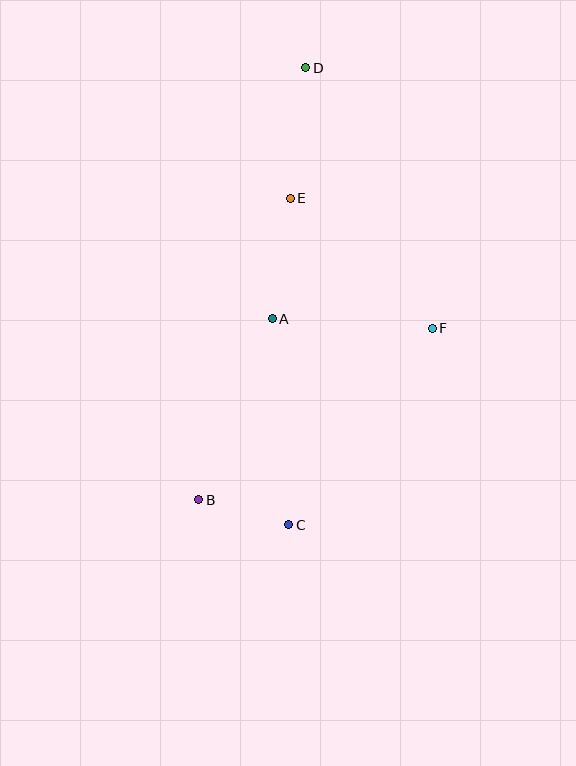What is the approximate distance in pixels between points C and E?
The distance between C and E is approximately 327 pixels.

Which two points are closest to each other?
Points B and C are closest to each other.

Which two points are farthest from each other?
Points C and D are farthest from each other.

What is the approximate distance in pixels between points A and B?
The distance between A and B is approximately 195 pixels.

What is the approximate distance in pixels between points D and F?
The distance between D and F is approximately 290 pixels.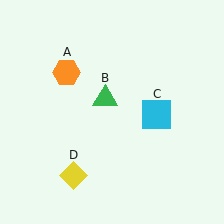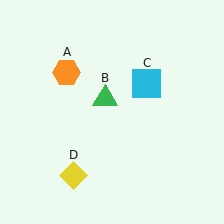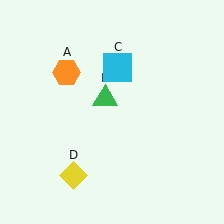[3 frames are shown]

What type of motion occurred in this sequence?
The cyan square (object C) rotated counterclockwise around the center of the scene.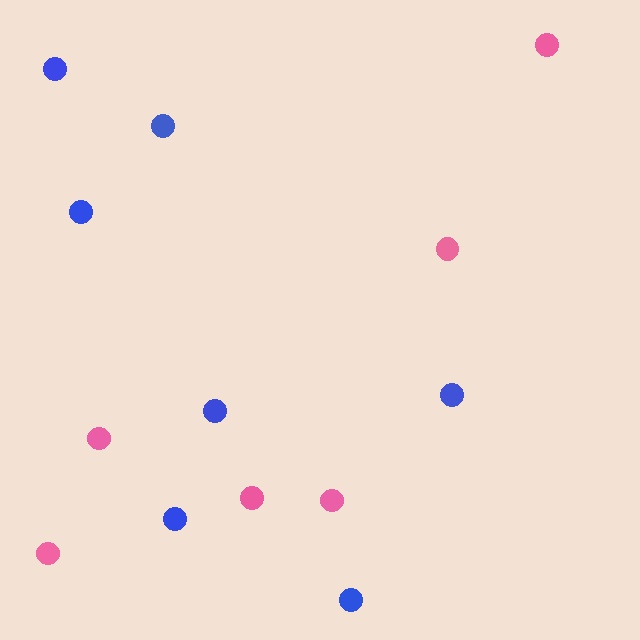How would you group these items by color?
There are 2 groups: one group of pink circles (6) and one group of blue circles (7).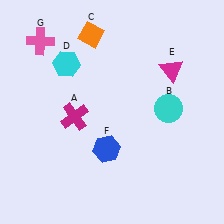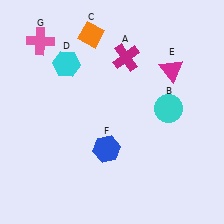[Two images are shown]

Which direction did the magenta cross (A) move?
The magenta cross (A) moved up.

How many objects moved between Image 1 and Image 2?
1 object moved between the two images.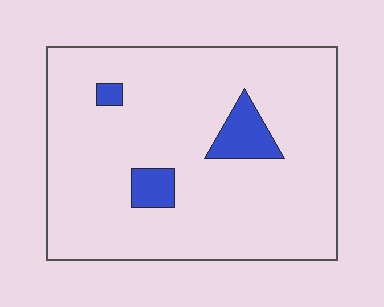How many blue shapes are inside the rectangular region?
3.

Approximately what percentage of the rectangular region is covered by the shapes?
Approximately 10%.